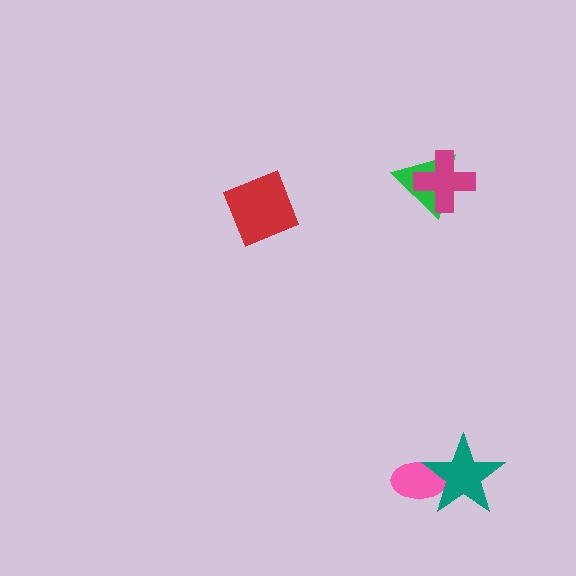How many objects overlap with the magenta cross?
1 object overlaps with the magenta cross.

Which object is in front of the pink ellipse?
The teal star is in front of the pink ellipse.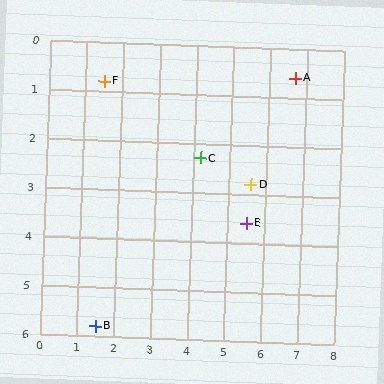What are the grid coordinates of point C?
Point C is at approximately (4.2, 2.3).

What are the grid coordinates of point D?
Point D is at approximately (5.6, 2.8).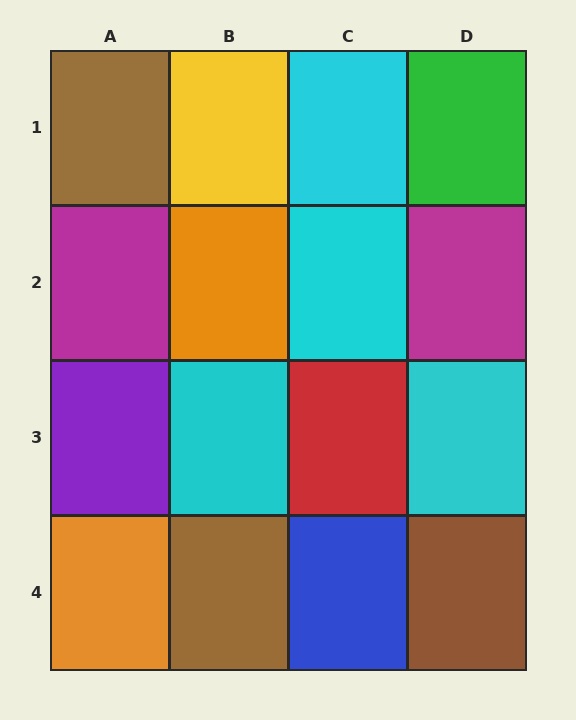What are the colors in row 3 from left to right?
Purple, cyan, red, cyan.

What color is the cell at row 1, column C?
Cyan.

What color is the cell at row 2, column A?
Magenta.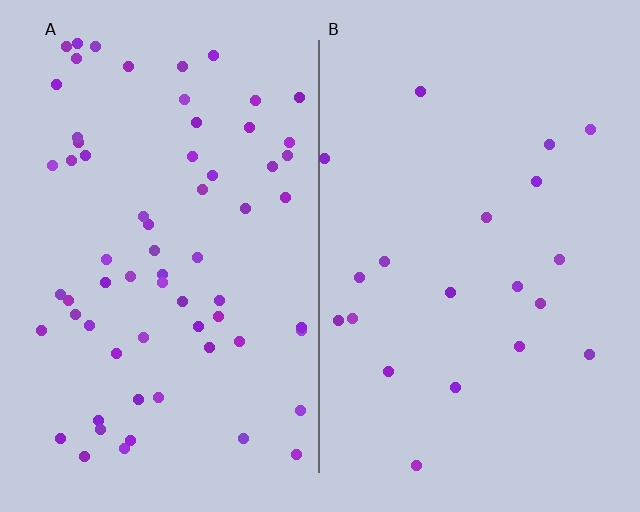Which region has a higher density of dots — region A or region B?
A (the left).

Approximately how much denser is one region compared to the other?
Approximately 3.3× — region A over region B.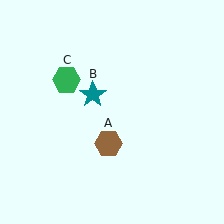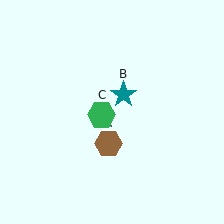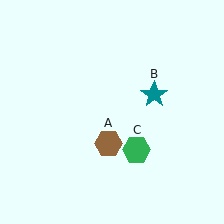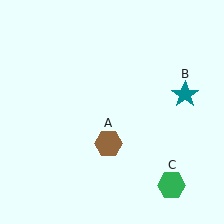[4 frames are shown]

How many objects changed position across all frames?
2 objects changed position: teal star (object B), green hexagon (object C).